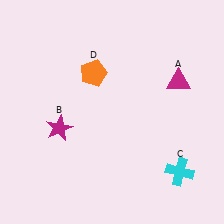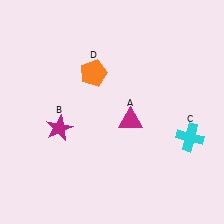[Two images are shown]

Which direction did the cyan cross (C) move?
The cyan cross (C) moved up.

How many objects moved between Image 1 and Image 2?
2 objects moved between the two images.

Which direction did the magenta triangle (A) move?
The magenta triangle (A) moved left.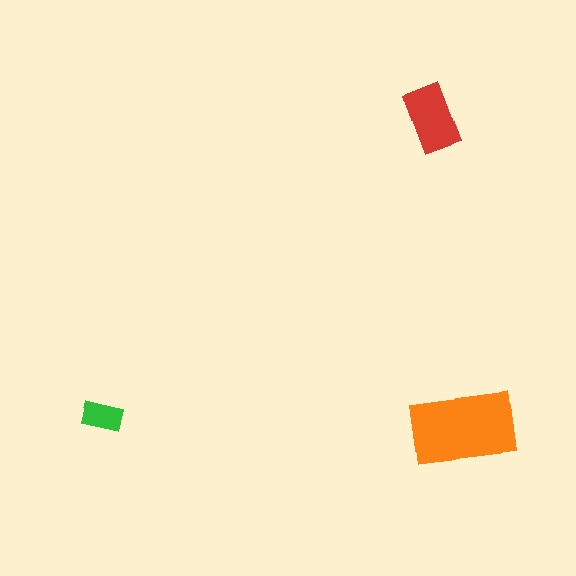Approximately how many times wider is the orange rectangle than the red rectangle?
About 1.5 times wider.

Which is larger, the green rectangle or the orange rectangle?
The orange one.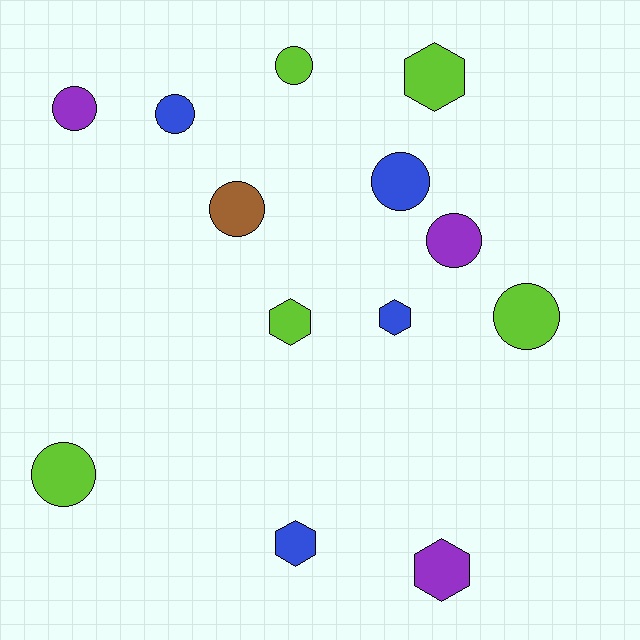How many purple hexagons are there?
There is 1 purple hexagon.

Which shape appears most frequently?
Circle, with 8 objects.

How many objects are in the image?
There are 13 objects.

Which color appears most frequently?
Lime, with 5 objects.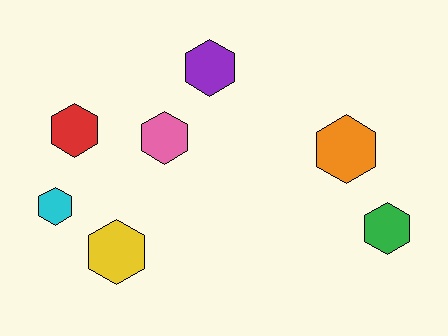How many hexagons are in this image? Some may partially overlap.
There are 7 hexagons.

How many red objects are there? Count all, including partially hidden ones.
There is 1 red object.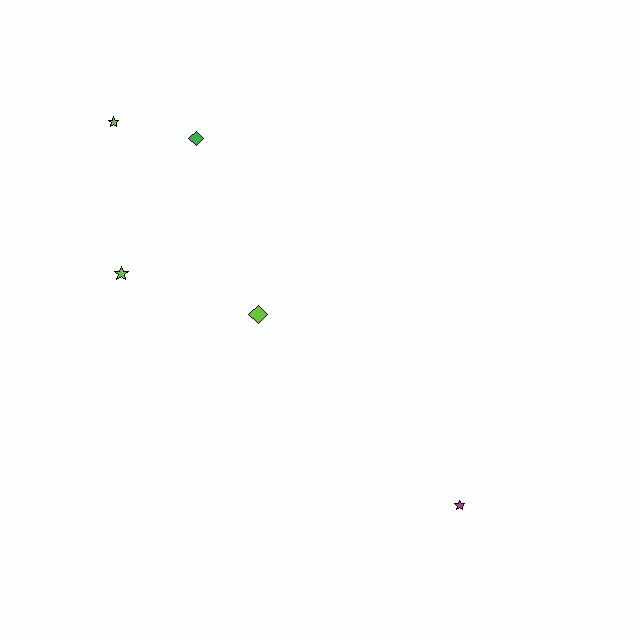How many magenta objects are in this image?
There is 1 magenta object.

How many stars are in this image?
There are 3 stars.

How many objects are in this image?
There are 5 objects.